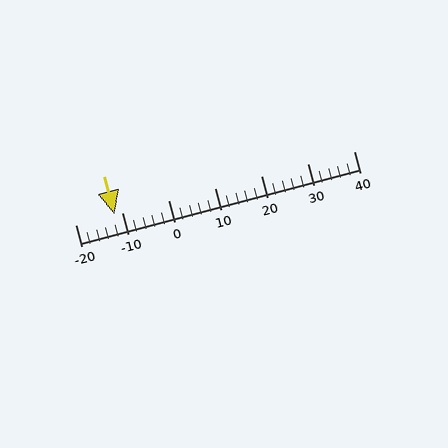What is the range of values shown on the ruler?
The ruler shows values from -20 to 40.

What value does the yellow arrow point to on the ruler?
The yellow arrow points to approximately -12.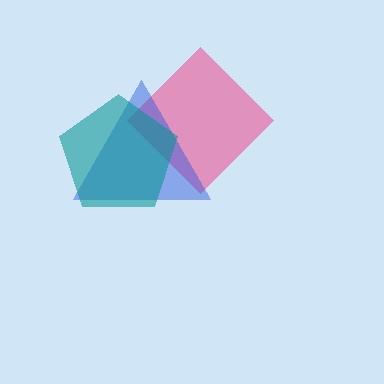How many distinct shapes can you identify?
There are 3 distinct shapes: a pink diamond, a blue triangle, a teal pentagon.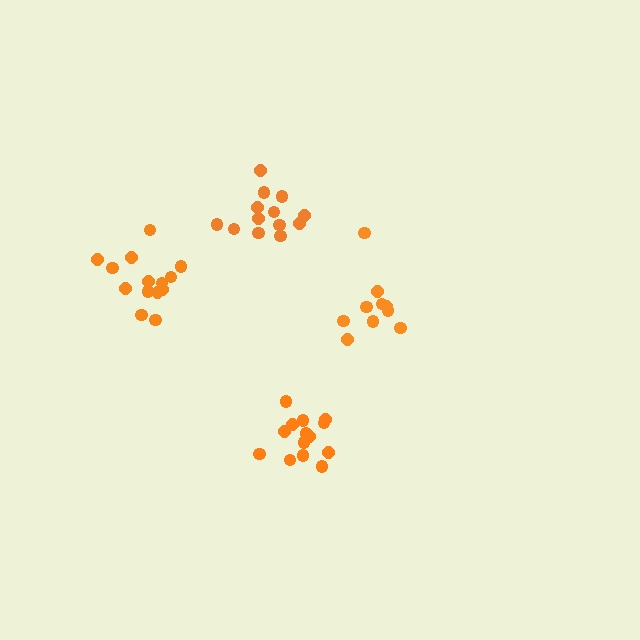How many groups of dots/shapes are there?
There are 4 groups.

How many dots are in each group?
Group 1: 13 dots, Group 2: 14 dots, Group 3: 14 dots, Group 4: 10 dots (51 total).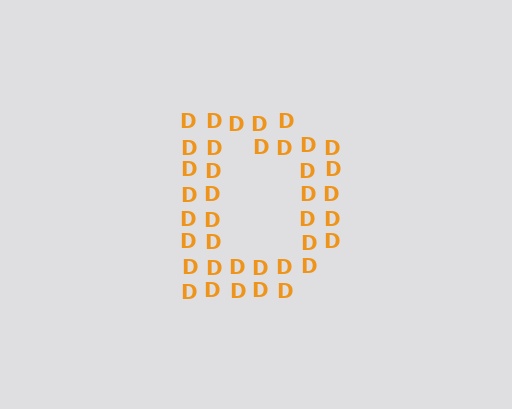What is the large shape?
The large shape is the letter D.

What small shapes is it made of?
It is made of small letter D's.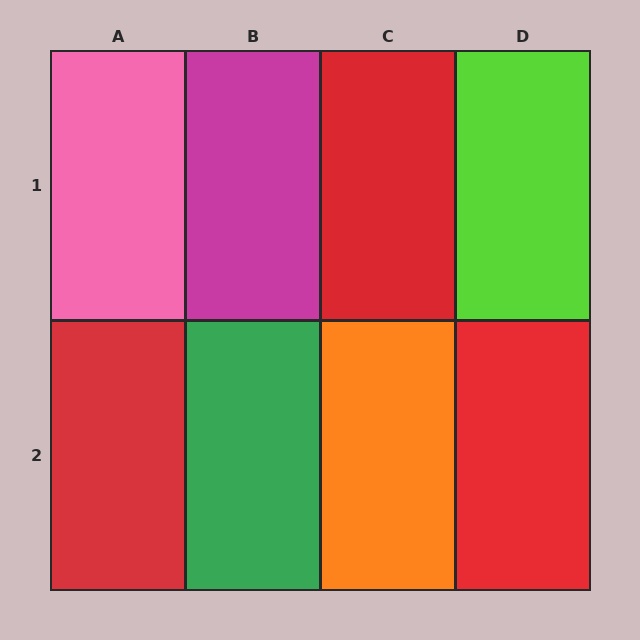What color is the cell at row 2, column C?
Orange.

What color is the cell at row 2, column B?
Green.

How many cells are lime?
1 cell is lime.